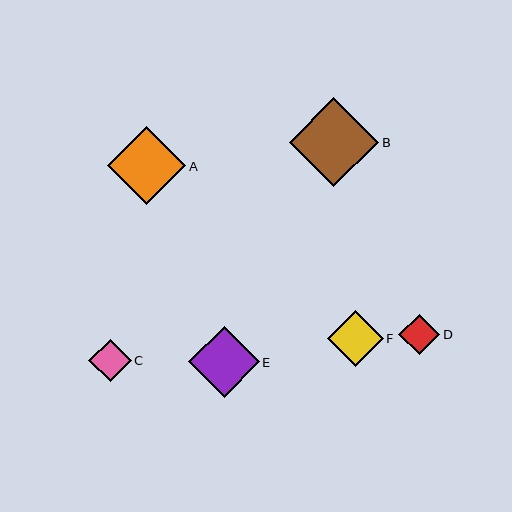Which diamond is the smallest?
Diamond D is the smallest with a size of approximately 41 pixels.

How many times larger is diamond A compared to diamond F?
Diamond A is approximately 1.4 times the size of diamond F.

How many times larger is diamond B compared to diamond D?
Diamond B is approximately 2.2 times the size of diamond D.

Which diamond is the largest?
Diamond B is the largest with a size of approximately 89 pixels.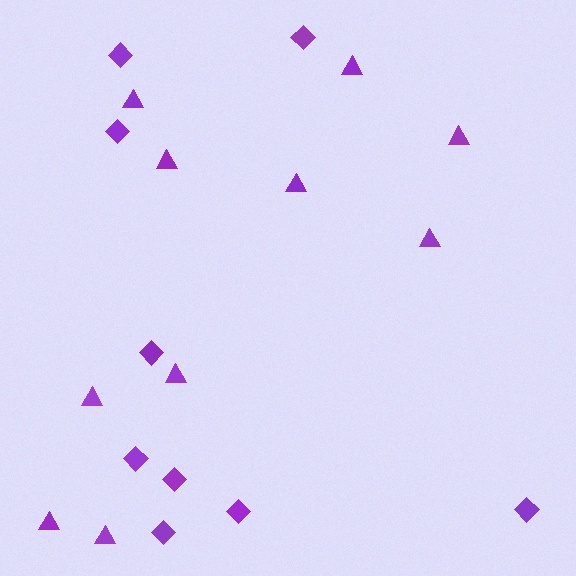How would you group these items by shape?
There are 2 groups: one group of diamonds (9) and one group of triangles (10).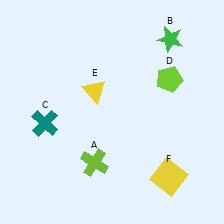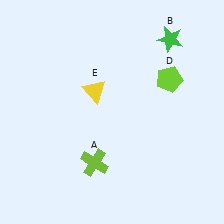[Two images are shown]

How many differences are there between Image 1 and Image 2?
There are 2 differences between the two images.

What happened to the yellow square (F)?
The yellow square (F) was removed in Image 2. It was in the bottom-right area of Image 1.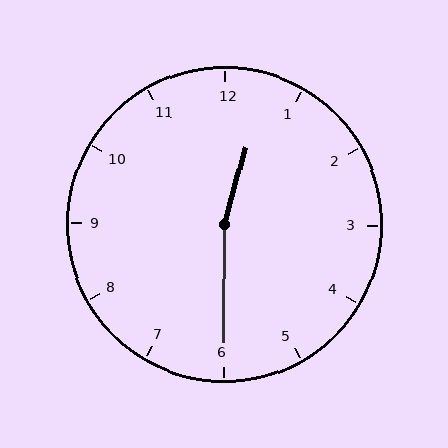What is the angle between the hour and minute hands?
Approximately 165 degrees.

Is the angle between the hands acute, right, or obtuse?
It is obtuse.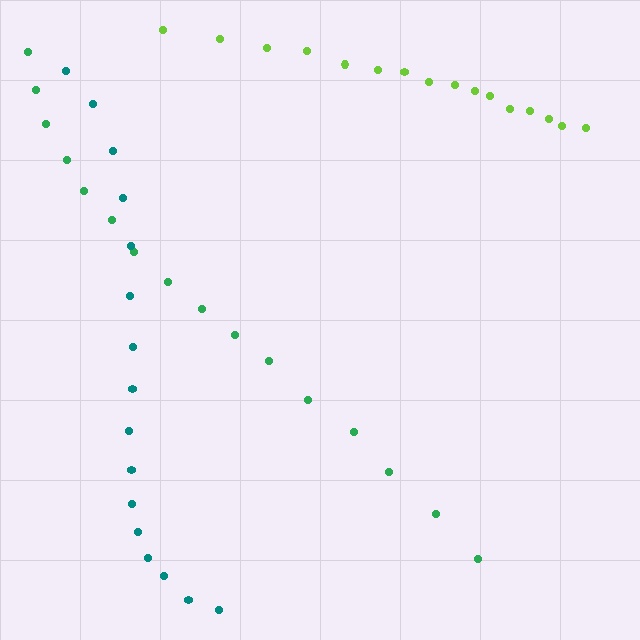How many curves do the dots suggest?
There are 3 distinct paths.